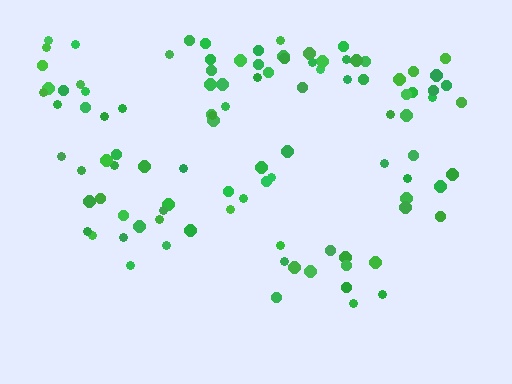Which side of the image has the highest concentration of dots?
The top.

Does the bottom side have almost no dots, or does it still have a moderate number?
Still a moderate number, just noticeably fewer than the top.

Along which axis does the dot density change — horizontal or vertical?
Vertical.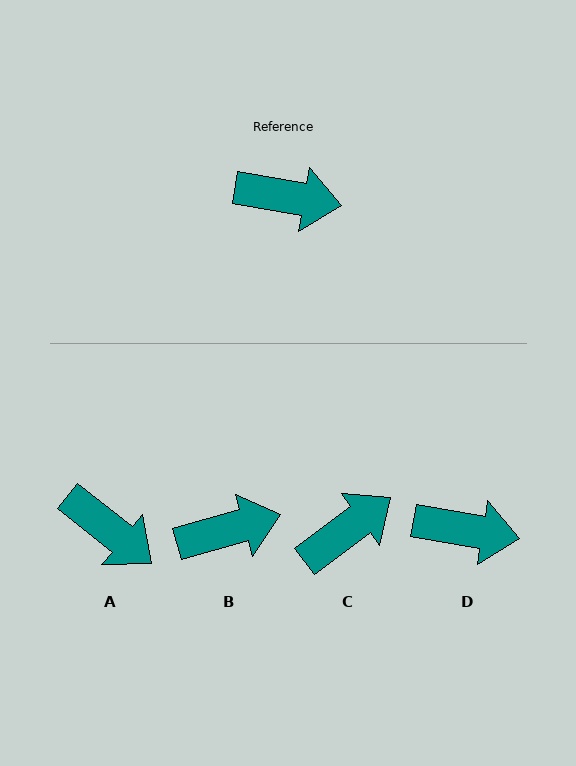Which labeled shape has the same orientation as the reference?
D.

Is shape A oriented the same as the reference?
No, it is off by about 29 degrees.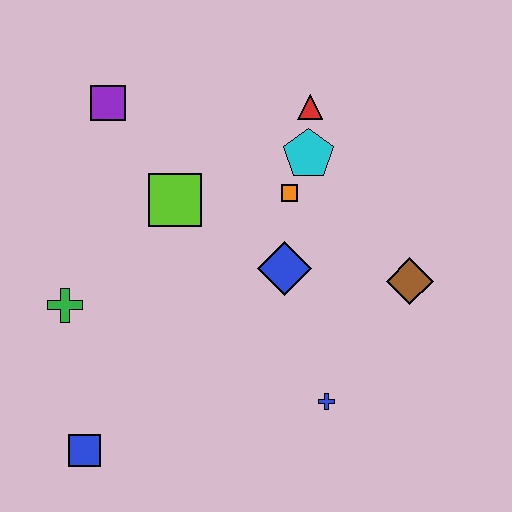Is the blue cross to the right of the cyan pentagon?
Yes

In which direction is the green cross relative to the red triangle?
The green cross is to the left of the red triangle.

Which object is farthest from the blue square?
The red triangle is farthest from the blue square.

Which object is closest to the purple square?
The lime square is closest to the purple square.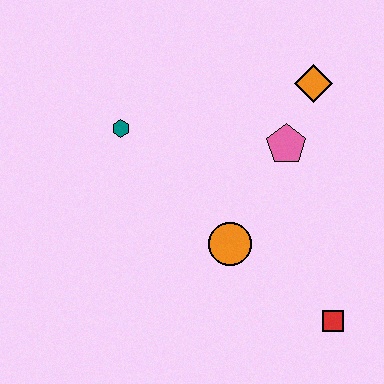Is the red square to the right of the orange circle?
Yes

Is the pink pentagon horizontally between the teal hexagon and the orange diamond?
Yes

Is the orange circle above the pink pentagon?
No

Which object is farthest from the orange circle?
The orange diamond is farthest from the orange circle.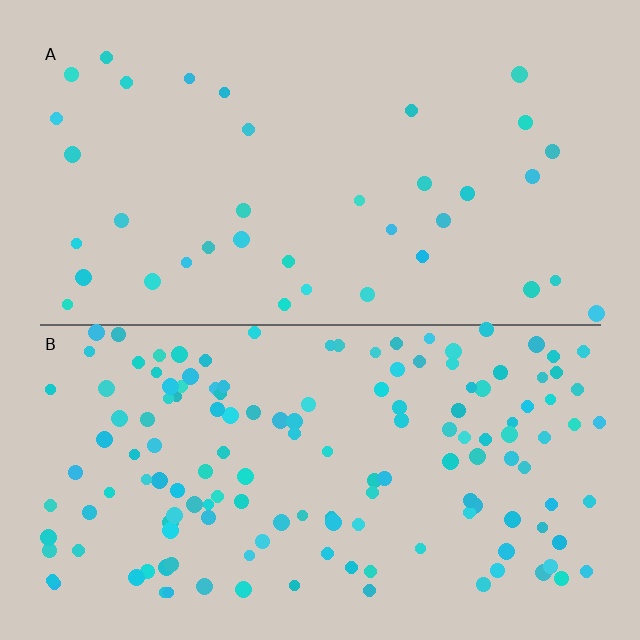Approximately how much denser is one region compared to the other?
Approximately 3.9× — region B over region A.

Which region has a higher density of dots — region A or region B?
B (the bottom).